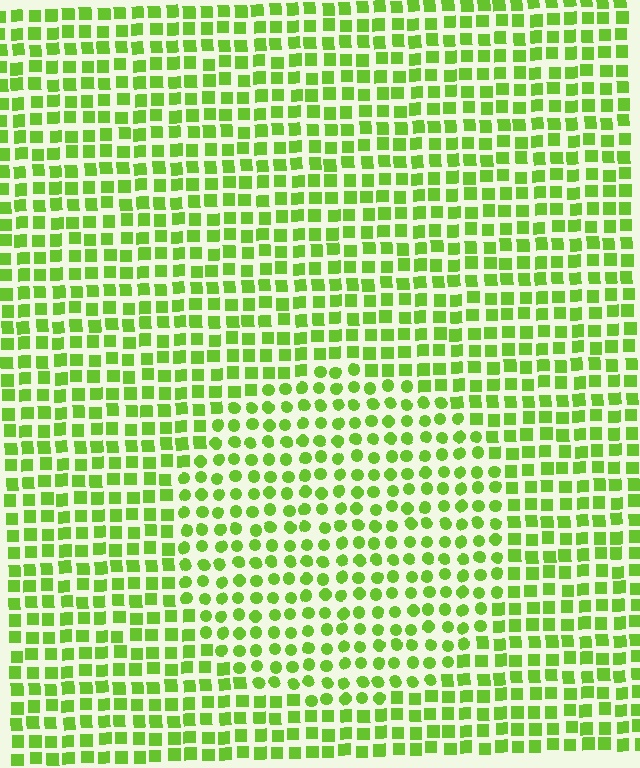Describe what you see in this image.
The image is filled with small lime elements arranged in a uniform grid. A circle-shaped region contains circles, while the surrounding area contains squares. The boundary is defined purely by the change in element shape.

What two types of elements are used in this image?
The image uses circles inside the circle region and squares outside it.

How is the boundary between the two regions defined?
The boundary is defined by a change in element shape: circles inside vs. squares outside. All elements share the same color and spacing.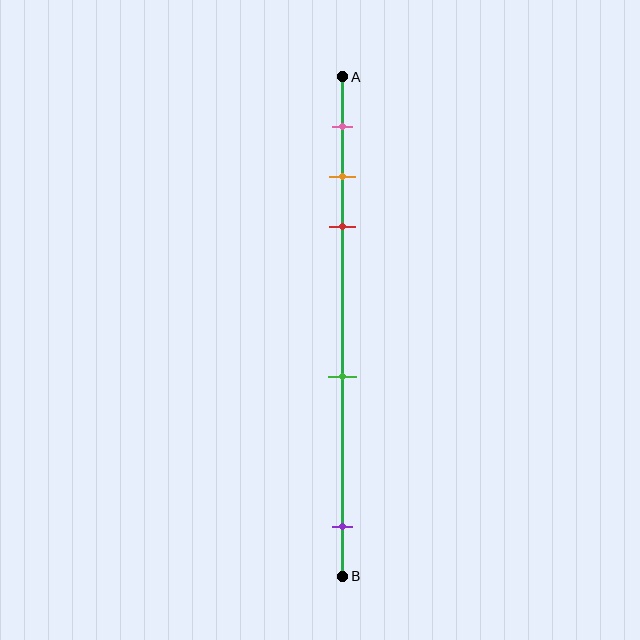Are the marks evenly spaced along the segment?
No, the marks are not evenly spaced.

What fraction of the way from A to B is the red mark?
The red mark is approximately 30% (0.3) of the way from A to B.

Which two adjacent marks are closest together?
The orange and red marks are the closest adjacent pair.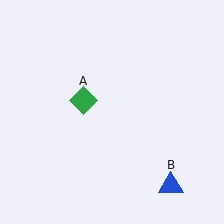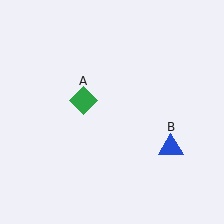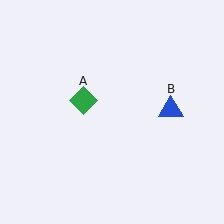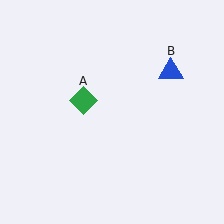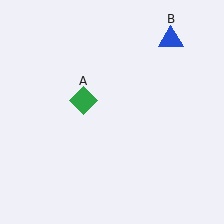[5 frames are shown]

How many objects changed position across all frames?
1 object changed position: blue triangle (object B).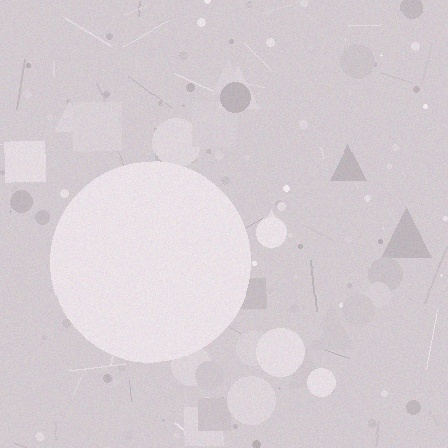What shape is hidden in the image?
A circle is hidden in the image.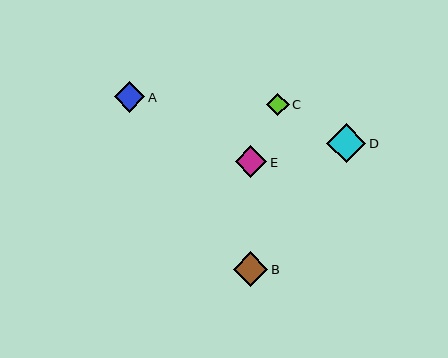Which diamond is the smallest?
Diamond C is the smallest with a size of approximately 22 pixels.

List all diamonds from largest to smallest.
From largest to smallest: D, B, E, A, C.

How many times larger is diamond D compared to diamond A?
Diamond D is approximately 1.3 times the size of diamond A.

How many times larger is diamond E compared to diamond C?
Diamond E is approximately 1.4 times the size of diamond C.